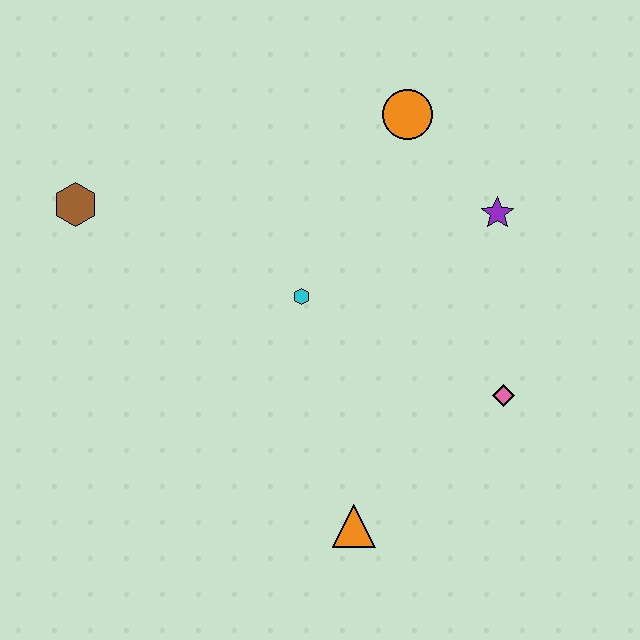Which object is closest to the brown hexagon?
The cyan hexagon is closest to the brown hexagon.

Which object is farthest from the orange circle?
The orange triangle is farthest from the orange circle.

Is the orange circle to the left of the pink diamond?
Yes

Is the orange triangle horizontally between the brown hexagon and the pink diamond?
Yes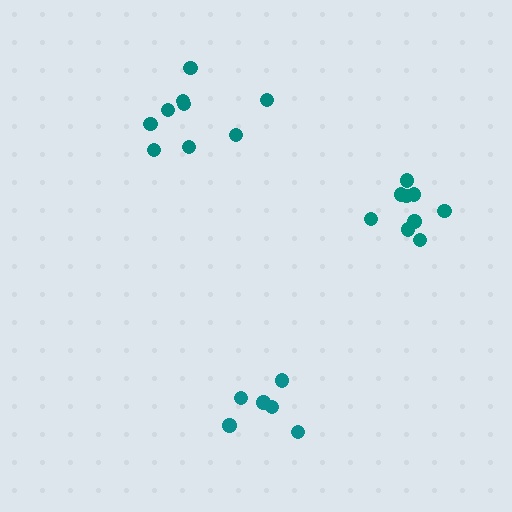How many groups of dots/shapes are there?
There are 3 groups.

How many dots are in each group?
Group 1: 10 dots, Group 2: 6 dots, Group 3: 9 dots (25 total).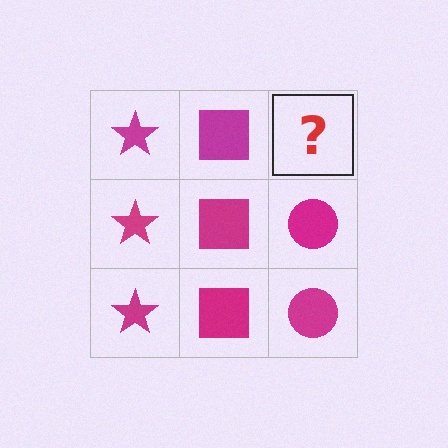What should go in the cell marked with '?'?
The missing cell should contain a magenta circle.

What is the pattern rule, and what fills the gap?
The rule is that each column has a consistent shape. The gap should be filled with a magenta circle.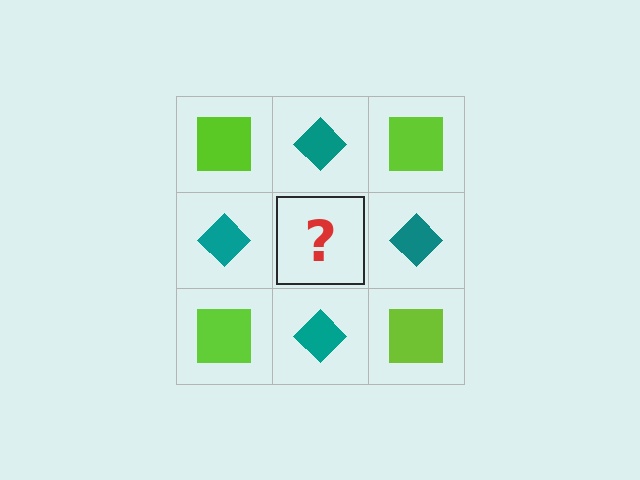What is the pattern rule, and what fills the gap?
The rule is that it alternates lime square and teal diamond in a checkerboard pattern. The gap should be filled with a lime square.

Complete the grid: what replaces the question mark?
The question mark should be replaced with a lime square.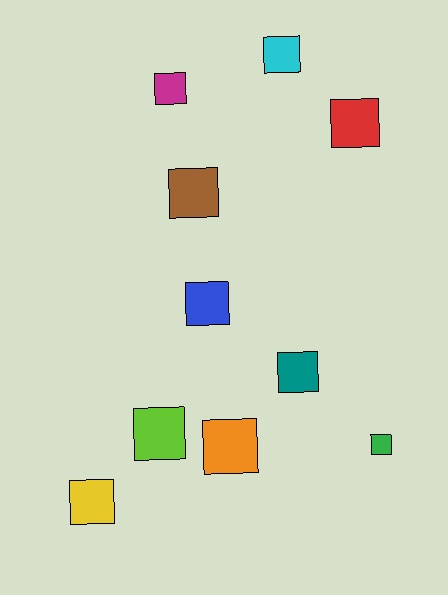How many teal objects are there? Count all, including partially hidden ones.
There is 1 teal object.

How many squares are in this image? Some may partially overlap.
There are 10 squares.